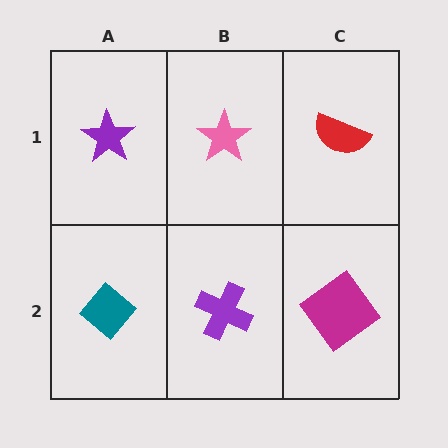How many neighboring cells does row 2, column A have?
2.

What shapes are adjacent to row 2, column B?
A pink star (row 1, column B), a teal diamond (row 2, column A), a magenta diamond (row 2, column C).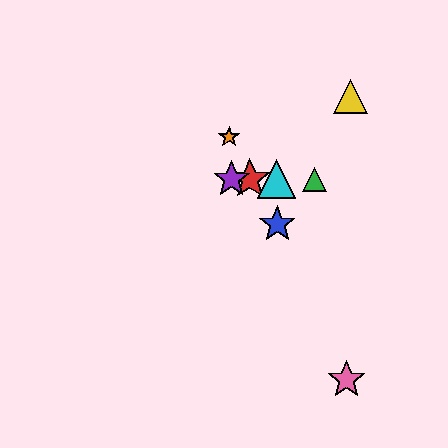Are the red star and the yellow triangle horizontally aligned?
No, the red star is at y≈179 and the yellow triangle is at y≈97.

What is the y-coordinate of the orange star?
The orange star is at y≈137.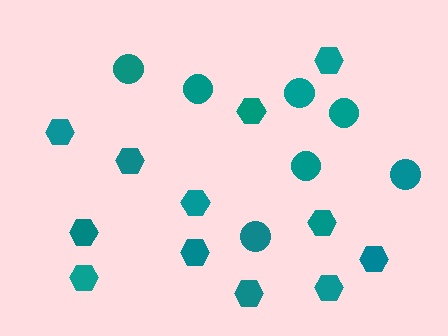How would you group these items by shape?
There are 2 groups: one group of hexagons (12) and one group of circles (7).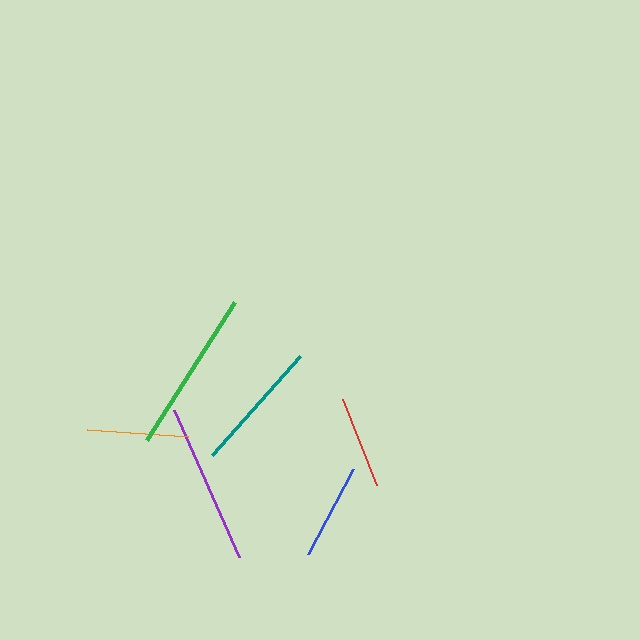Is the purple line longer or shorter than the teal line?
The purple line is longer than the teal line.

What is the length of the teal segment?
The teal segment is approximately 132 pixels long.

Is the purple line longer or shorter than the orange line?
The purple line is longer than the orange line.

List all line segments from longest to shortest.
From longest to shortest: green, purple, teal, orange, blue, red.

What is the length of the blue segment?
The blue segment is approximately 96 pixels long.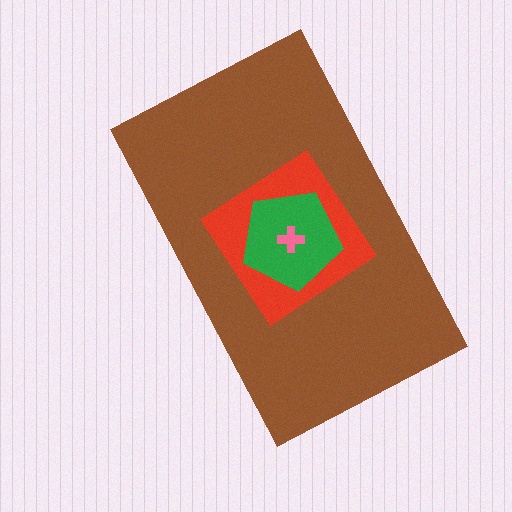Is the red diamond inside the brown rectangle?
Yes.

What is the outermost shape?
The brown rectangle.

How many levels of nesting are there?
4.